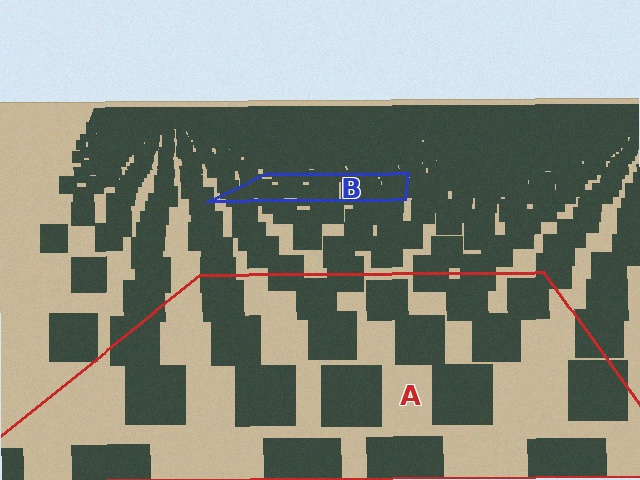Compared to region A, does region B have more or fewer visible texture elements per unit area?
Region B has more texture elements per unit area — they are packed more densely because it is farther away.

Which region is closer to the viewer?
Region A is closer. The texture elements there are larger and more spread out.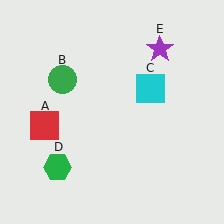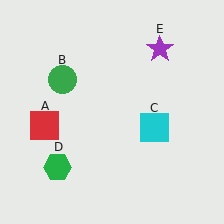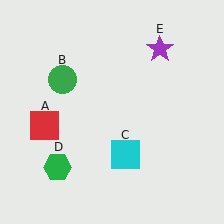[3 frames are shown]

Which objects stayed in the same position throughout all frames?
Red square (object A) and green circle (object B) and green hexagon (object D) and purple star (object E) remained stationary.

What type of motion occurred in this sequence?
The cyan square (object C) rotated clockwise around the center of the scene.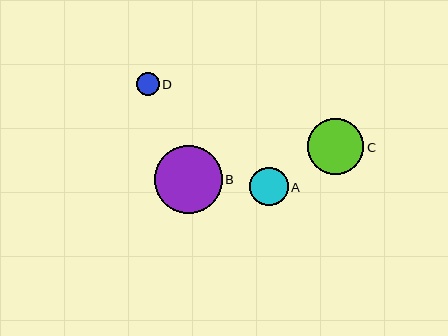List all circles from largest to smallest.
From largest to smallest: B, C, A, D.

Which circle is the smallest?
Circle D is the smallest with a size of approximately 22 pixels.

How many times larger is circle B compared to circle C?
Circle B is approximately 1.2 times the size of circle C.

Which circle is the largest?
Circle B is the largest with a size of approximately 68 pixels.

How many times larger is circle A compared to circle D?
Circle A is approximately 1.7 times the size of circle D.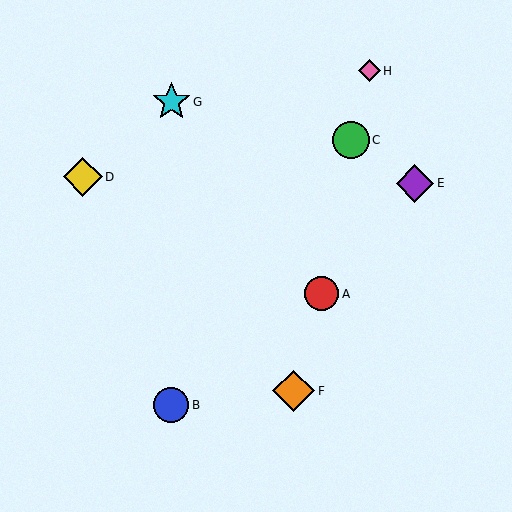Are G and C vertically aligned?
No, G is at x≈171 and C is at x≈351.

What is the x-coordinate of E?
Object E is at x≈415.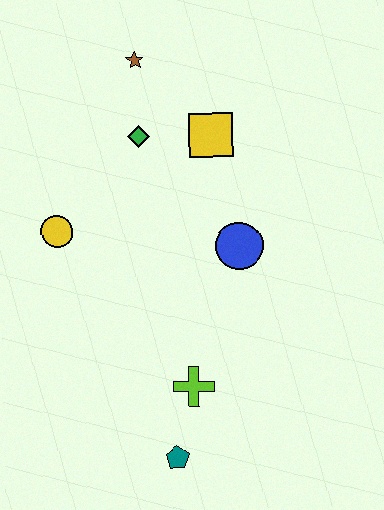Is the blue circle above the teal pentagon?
Yes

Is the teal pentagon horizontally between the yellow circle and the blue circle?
Yes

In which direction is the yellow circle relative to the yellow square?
The yellow circle is to the left of the yellow square.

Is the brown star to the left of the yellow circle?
No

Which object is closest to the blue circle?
The yellow square is closest to the blue circle.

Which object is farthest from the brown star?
The teal pentagon is farthest from the brown star.